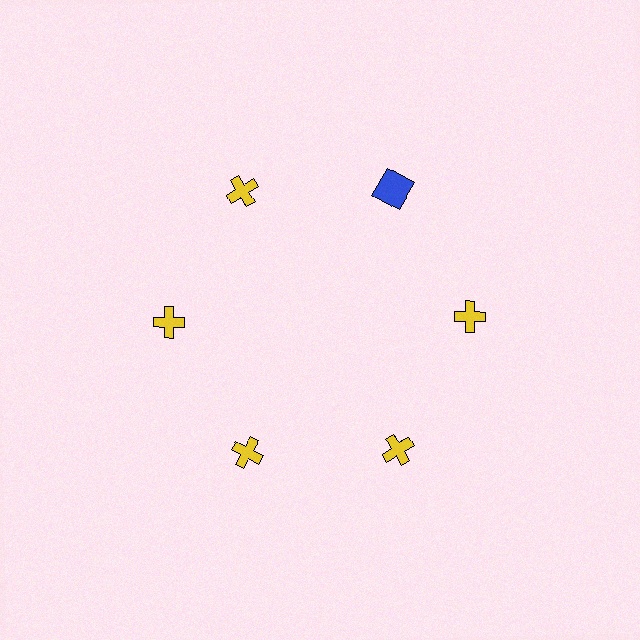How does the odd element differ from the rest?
It differs in both color (blue instead of yellow) and shape (square instead of cross).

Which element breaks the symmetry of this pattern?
The blue square at roughly the 1 o'clock position breaks the symmetry. All other shapes are yellow crosses.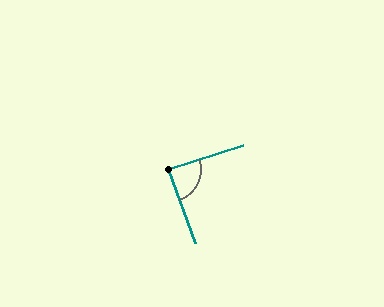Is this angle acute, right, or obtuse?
It is approximately a right angle.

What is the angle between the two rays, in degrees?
Approximately 88 degrees.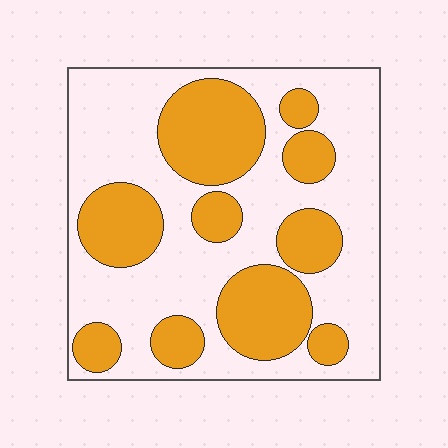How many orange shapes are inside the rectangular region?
10.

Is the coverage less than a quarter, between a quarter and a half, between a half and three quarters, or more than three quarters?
Between a quarter and a half.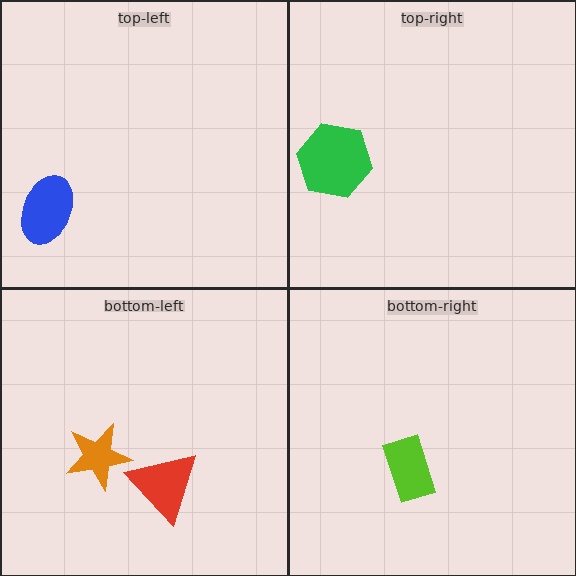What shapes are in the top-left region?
The blue ellipse.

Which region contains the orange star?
The bottom-left region.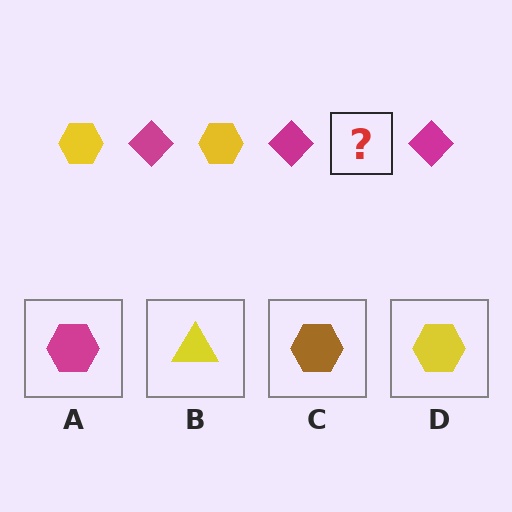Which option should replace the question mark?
Option D.